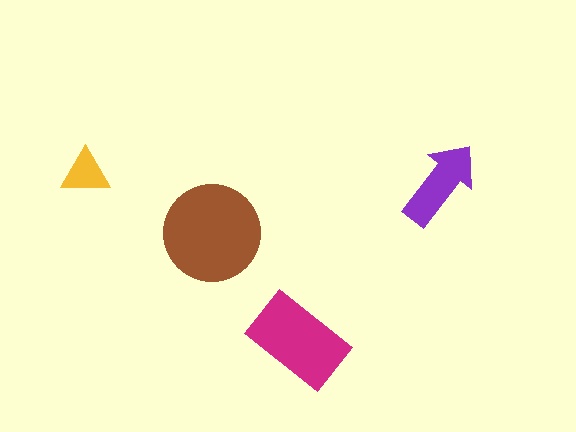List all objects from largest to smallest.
The brown circle, the magenta rectangle, the purple arrow, the yellow triangle.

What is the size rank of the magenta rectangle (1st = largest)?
2nd.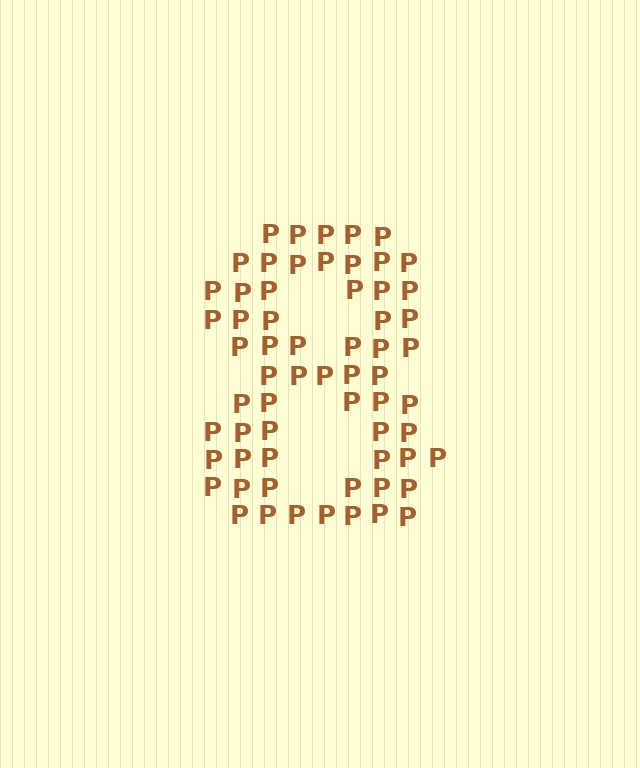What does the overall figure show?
The overall figure shows the digit 8.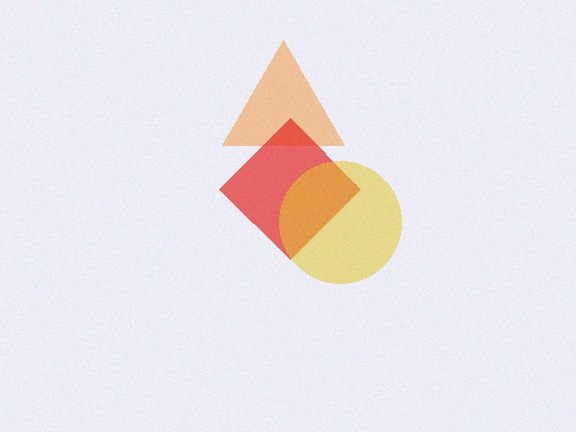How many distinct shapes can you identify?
There are 3 distinct shapes: an orange triangle, a red diamond, a yellow circle.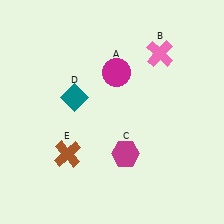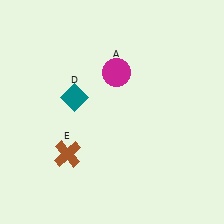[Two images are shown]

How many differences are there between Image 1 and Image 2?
There are 2 differences between the two images.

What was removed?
The magenta hexagon (C), the pink cross (B) were removed in Image 2.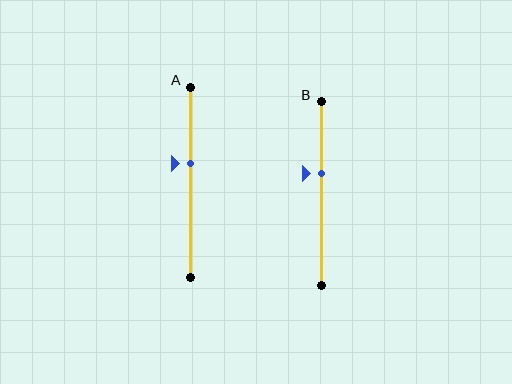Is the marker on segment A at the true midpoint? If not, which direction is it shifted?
No, the marker on segment A is shifted upward by about 10% of the segment length.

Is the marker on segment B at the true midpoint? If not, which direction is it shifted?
No, the marker on segment B is shifted upward by about 11% of the segment length.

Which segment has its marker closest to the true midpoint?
Segment A has its marker closest to the true midpoint.